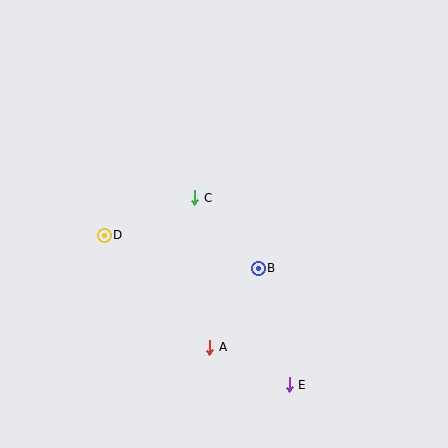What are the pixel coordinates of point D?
Point D is at (104, 235).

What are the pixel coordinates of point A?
Point A is at (210, 347).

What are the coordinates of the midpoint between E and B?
The midpoint between E and B is at (274, 326).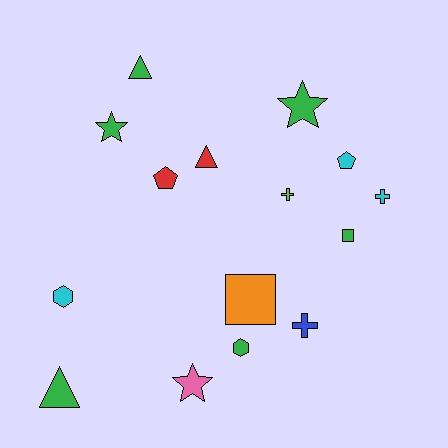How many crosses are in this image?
There are 3 crosses.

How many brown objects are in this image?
There are no brown objects.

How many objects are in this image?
There are 15 objects.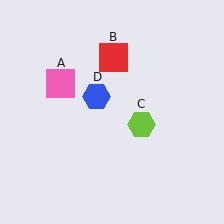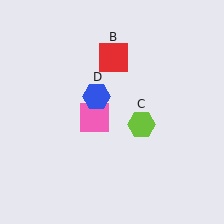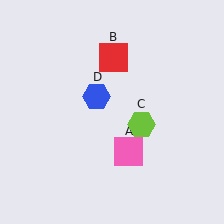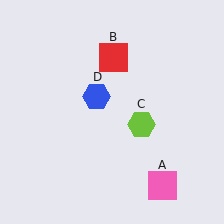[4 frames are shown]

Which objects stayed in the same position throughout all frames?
Red square (object B) and lime hexagon (object C) and blue hexagon (object D) remained stationary.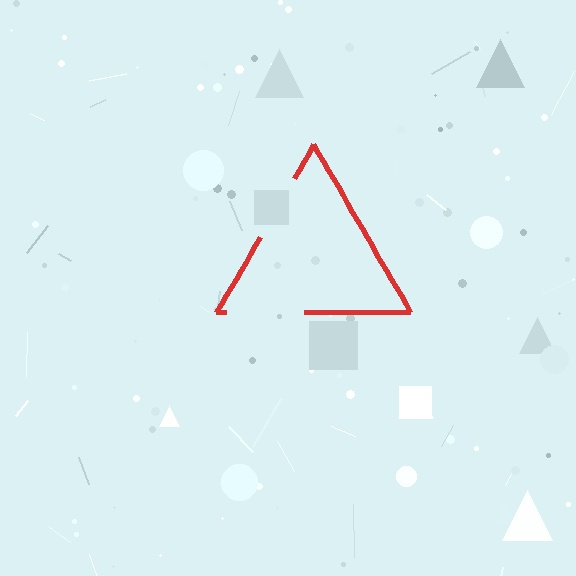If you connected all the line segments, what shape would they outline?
They would outline a triangle.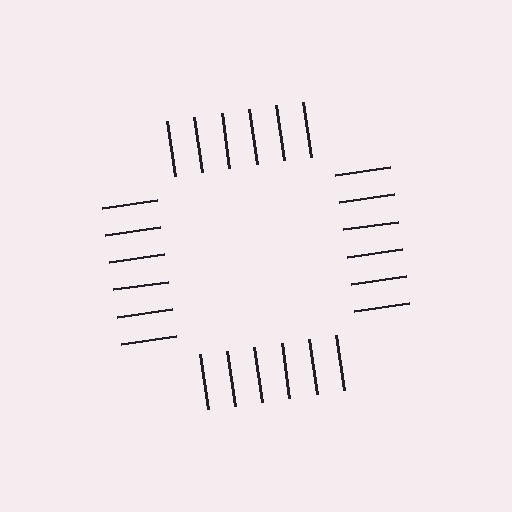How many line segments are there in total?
24 — 6 along each of the 4 edges.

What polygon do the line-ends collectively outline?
An illusory square — the line segments terminate on its edges but no continuous stroke is drawn.